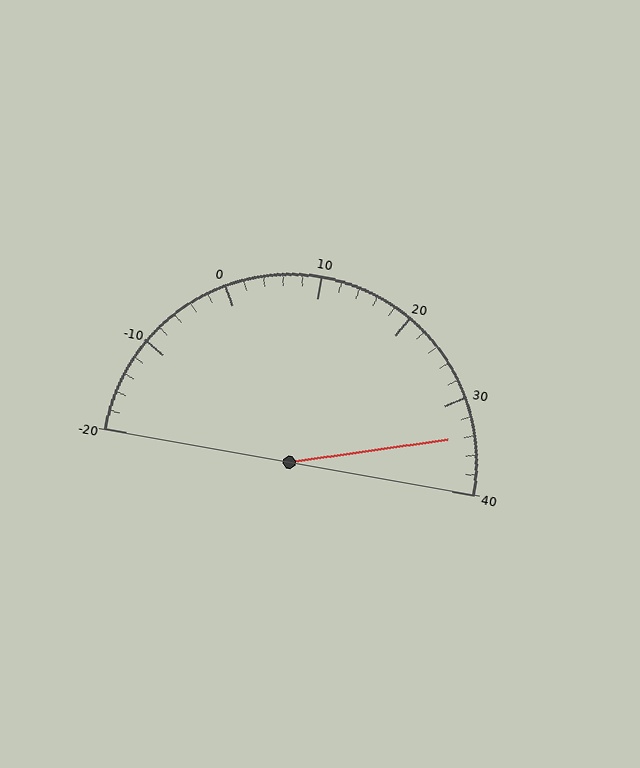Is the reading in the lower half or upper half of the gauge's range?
The reading is in the upper half of the range (-20 to 40).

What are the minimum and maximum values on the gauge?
The gauge ranges from -20 to 40.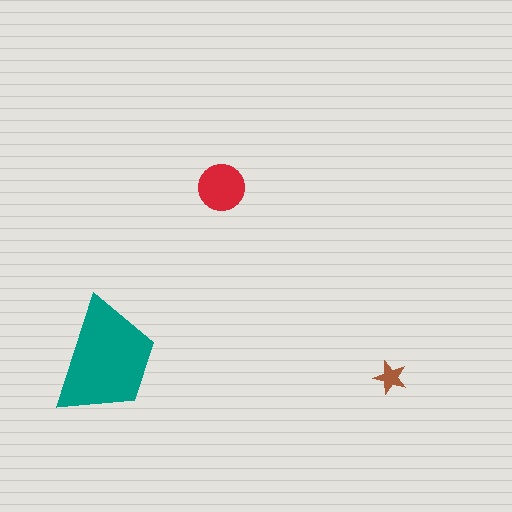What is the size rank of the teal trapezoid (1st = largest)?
1st.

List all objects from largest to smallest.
The teal trapezoid, the red circle, the brown star.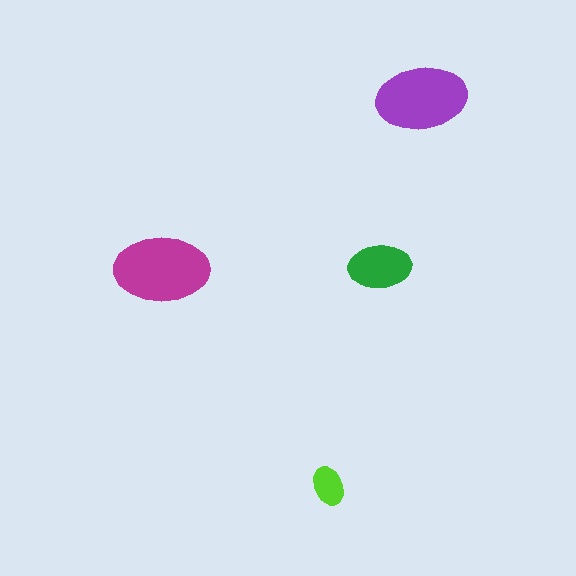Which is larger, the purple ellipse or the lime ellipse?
The purple one.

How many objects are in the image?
There are 4 objects in the image.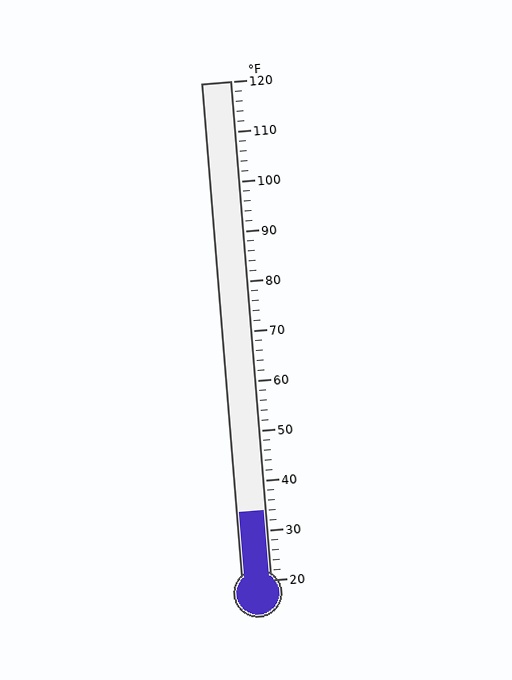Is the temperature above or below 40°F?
The temperature is below 40°F.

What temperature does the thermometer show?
The thermometer shows approximately 34°F.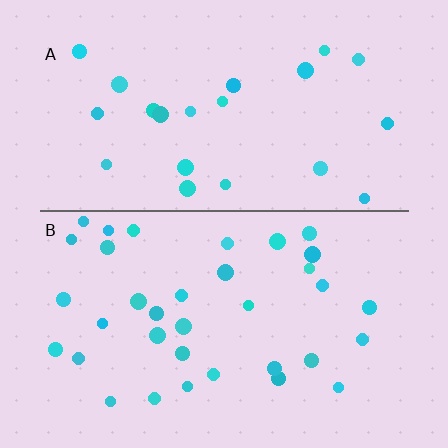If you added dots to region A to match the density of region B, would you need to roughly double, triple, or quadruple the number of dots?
Approximately double.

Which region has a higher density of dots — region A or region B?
B (the bottom).